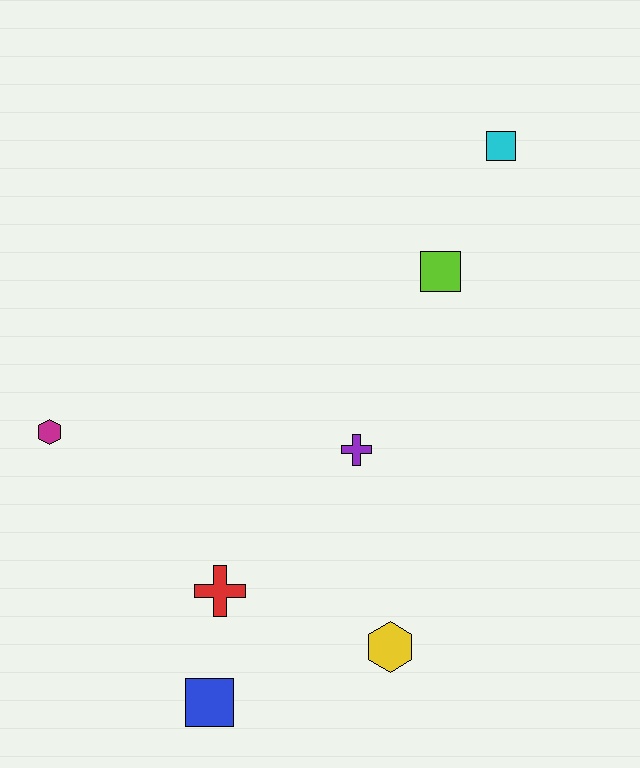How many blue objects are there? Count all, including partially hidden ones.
There is 1 blue object.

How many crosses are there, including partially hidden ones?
There are 2 crosses.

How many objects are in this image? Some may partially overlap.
There are 7 objects.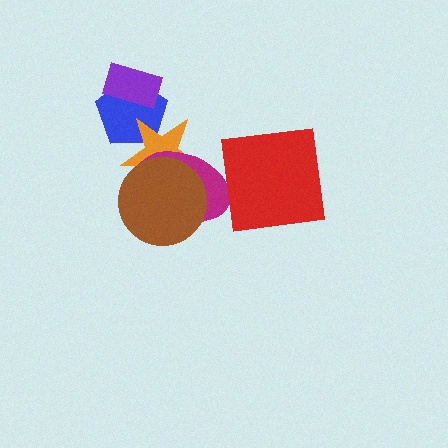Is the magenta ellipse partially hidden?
Yes, it is partially covered by another shape.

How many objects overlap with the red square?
0 objects overlap with the red square.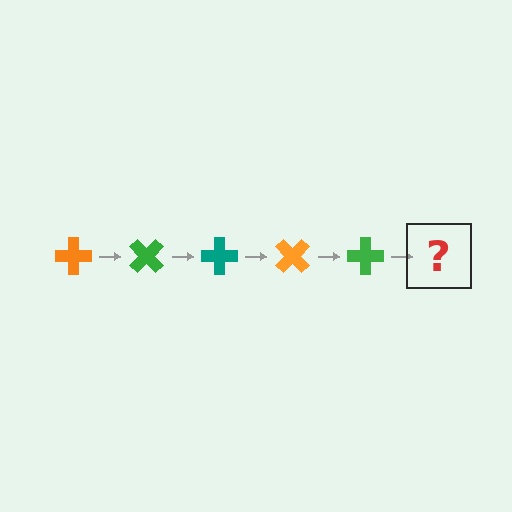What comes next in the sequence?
The next element should be a teal cross, rotated 225 degrees from the start.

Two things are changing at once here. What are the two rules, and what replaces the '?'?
The two rules are that it rotates 45 degrees each step and the color cycles through orange, green, and teal. The '?' should be a teal cross, rotated 225 degrees from the start.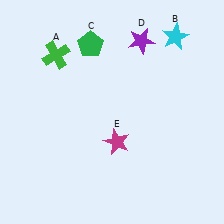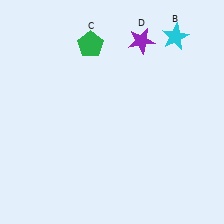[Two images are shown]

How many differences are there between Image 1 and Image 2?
There are 2 differences between the two images.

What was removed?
The green cross (A), the magenta star (E) were removed in Image 2.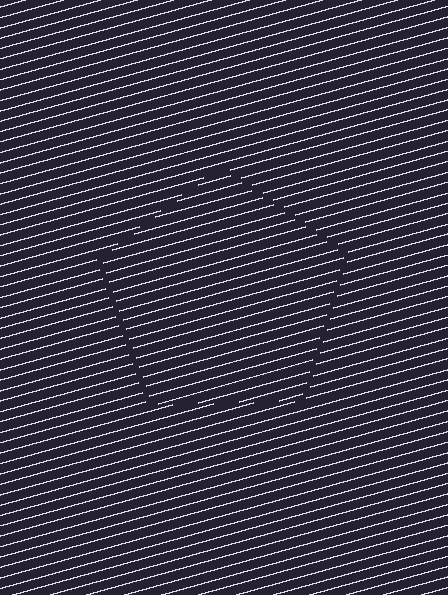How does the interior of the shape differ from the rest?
The interior of the shape contains the same grating, shifted by half a period — the contour is defined by the phase discontinuity where line-ends from the inner and outer gratings abut.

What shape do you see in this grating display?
An illusory pentagon. The interior of the shape contains the same grating, shifted by half a period — the contour is defined by the phase discontinuity where line-ends from the inner and outer gratings abut.